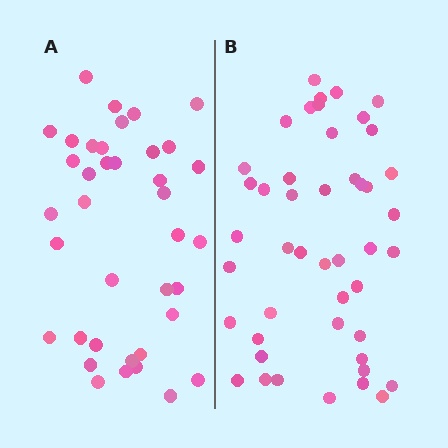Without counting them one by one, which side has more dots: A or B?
Region B (the right region) has more dots.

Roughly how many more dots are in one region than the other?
Region B has roughly 8 or so more dots than region A.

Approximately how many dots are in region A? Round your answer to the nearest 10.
About 40 dots. (The exact count is 38, which rounds to 40.)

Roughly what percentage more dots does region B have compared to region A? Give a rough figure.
About 20% more.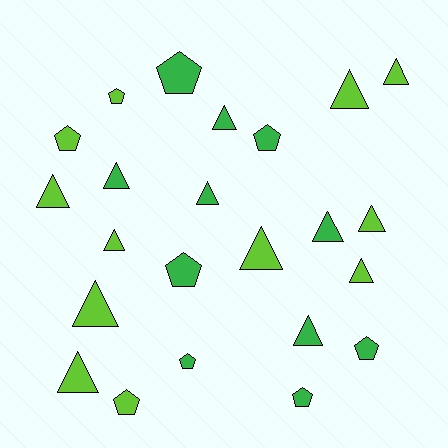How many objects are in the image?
There are 23 objects.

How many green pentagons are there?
There are 6 green pentagons.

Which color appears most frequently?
Lime, with 12 objects.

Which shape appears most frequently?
Triangle, with 14 objects.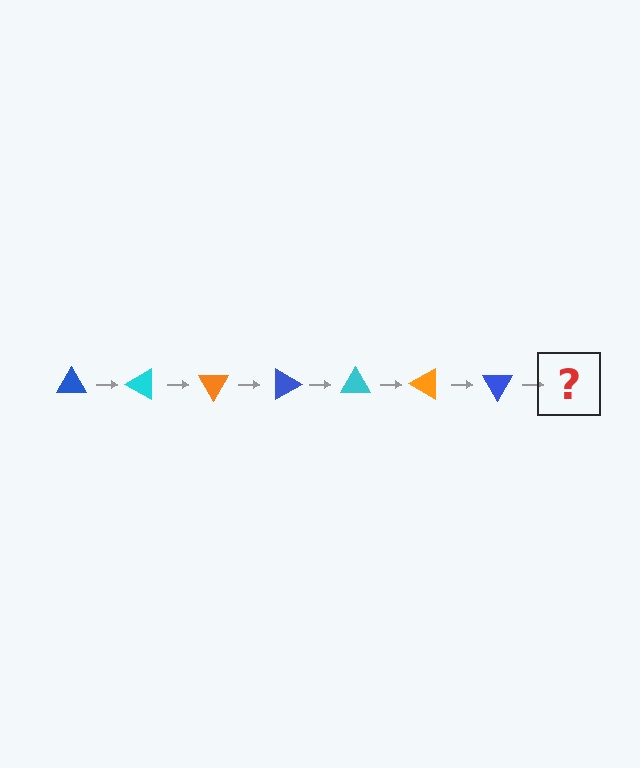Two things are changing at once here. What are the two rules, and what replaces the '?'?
The two rules are that it rotates 30 degrees each step and the color cycles through blue, cyan, and orange. The '?' should be a cyan triangle, rotated 210 degrees from the start.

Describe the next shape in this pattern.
It should be a cyan triangle, rotated 210 degrees from the start.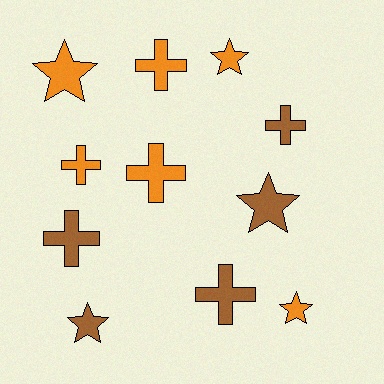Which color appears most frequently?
Orange, with 6 objects.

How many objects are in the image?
There are 11 objects.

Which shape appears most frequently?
Cross, with 6 objects.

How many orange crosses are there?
There are 3 orange crosses.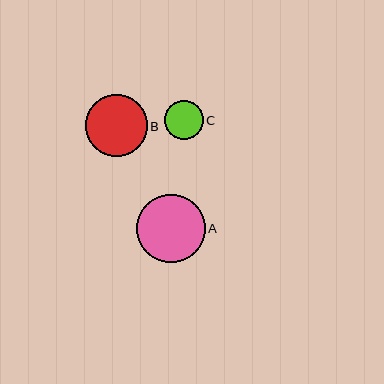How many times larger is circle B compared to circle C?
Circle B is approximately 1.6 times the size of circle C.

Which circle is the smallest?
Circle C is the smallest with a size of approximately 39 pixels.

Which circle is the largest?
Circle A is the largest with a size of approximately 69 pixels.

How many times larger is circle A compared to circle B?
Circle A is approximately 1.1 times the size of circle B.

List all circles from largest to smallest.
From largest to smallest: A, B, C.